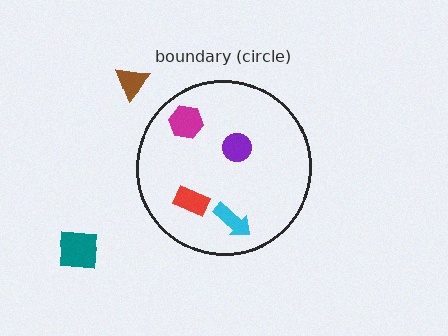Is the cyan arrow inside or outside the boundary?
Inside.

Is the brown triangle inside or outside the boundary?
Outside.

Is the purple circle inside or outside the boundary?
Inside.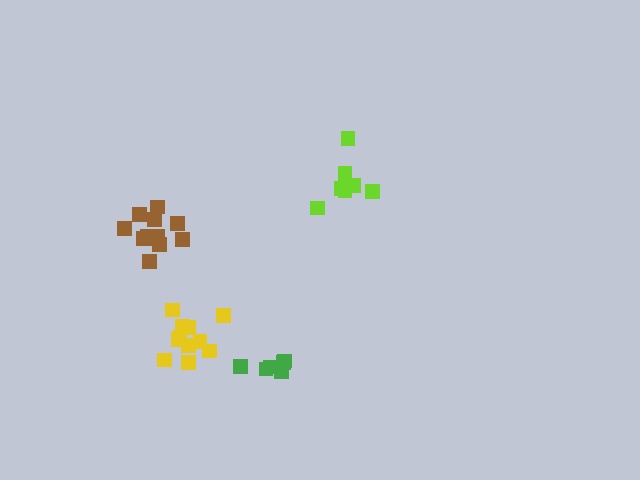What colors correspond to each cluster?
The clusters are colored: yellow, brown, green, lime.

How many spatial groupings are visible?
There are 4 spatial groupings.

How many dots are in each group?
Group 1: 11 dots, Group 2: 12 dots, Group 3: 6 dots, Group 4: 7 dots (36 total).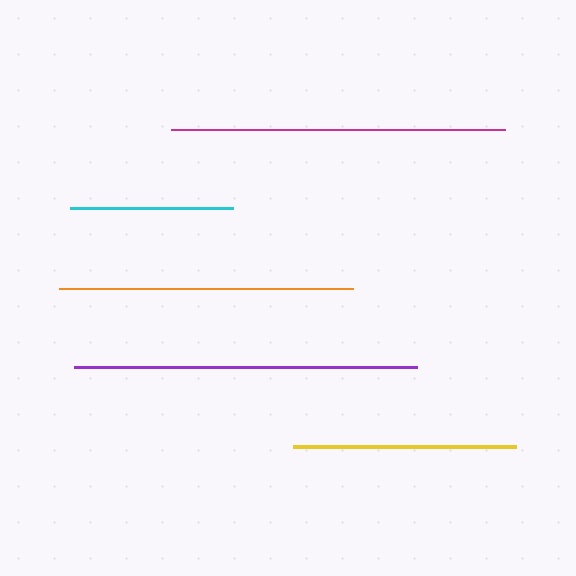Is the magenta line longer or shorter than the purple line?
The purple line is longer than the magenta line.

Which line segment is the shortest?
The cyan line is the shortest at approximately 163 pixels.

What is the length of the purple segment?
The purple segment is approximately 343 pixels long.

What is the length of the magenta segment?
The magenta segment is approximately 333 pixels long.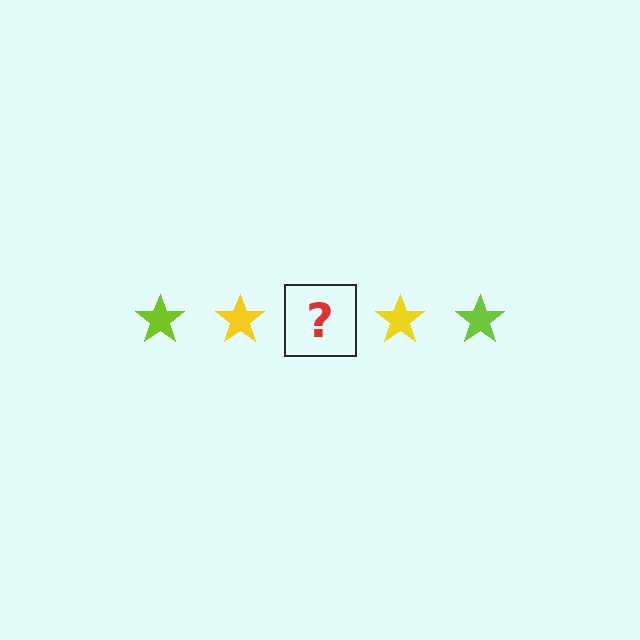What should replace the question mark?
The question mark should be replaced with a lime star.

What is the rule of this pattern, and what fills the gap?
The rule is that the pattern cycles through lime, yellow stars. The gap should be filled with a lime star.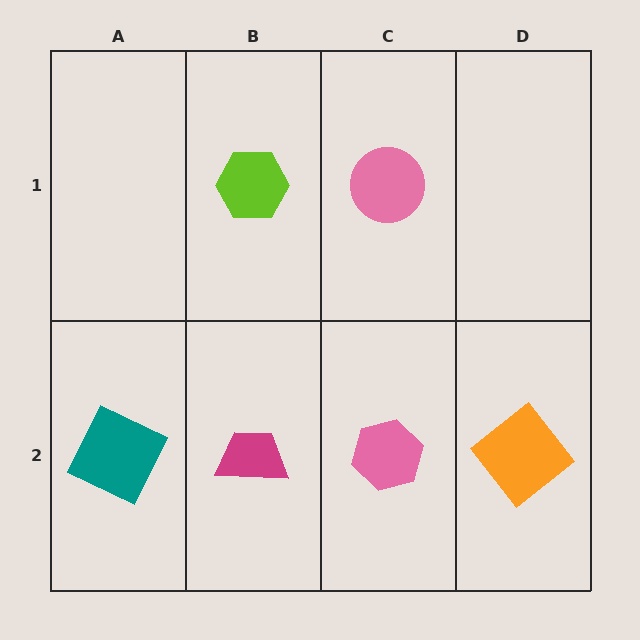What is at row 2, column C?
A pink hexagon.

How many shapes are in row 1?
2 shapes.